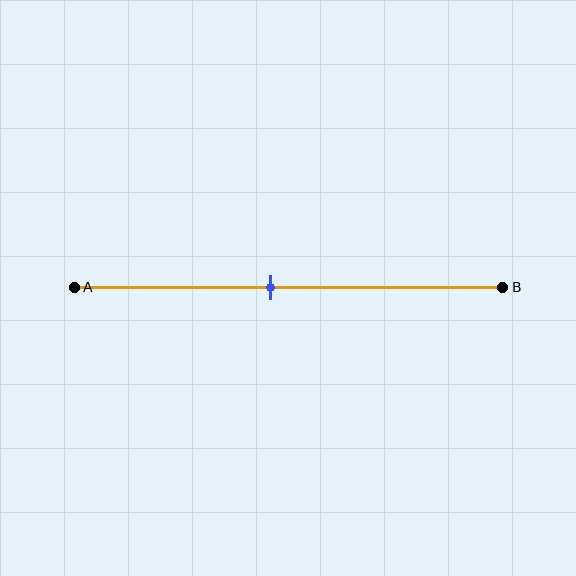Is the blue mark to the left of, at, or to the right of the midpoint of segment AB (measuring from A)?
The blue mark is to the left of the midpoint of segment AB.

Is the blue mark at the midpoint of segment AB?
No, the mark is at about 45% from A, not at the 50% midpoint.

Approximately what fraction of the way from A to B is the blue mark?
The blue mark is approximately 45% of the way from A to B.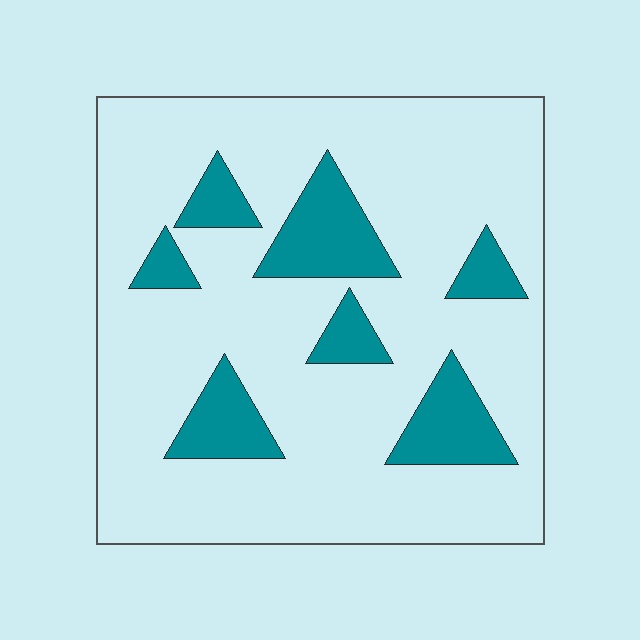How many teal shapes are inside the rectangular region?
7.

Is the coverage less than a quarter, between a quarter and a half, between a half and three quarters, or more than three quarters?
Less than a quarter.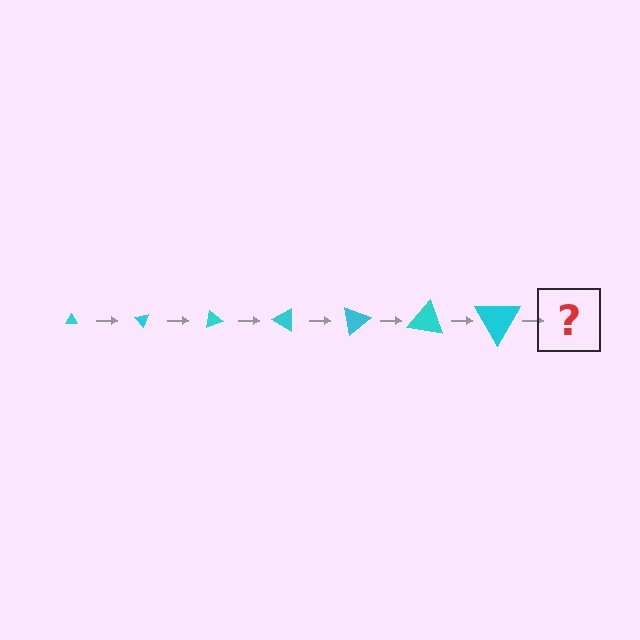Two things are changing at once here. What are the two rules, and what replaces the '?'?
The two rules are that the triangle grows larger each step and it rotates 50 degrees each step. The '?' should be a triangle, larger than the previous one and rotated 350 degrees from the start.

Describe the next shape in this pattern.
It should be a triangle, larger than the previous one and rotated 350 degrees from the start.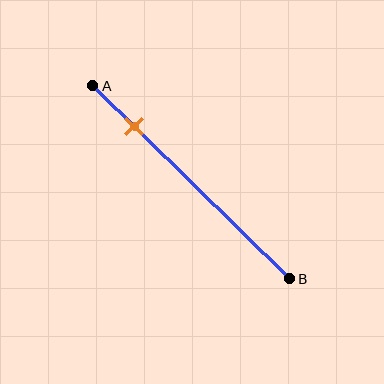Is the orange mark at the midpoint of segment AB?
No, the mark is at about 20% from A, not at the 50% midpoint.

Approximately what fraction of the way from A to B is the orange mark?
The orange mark is approximately 20% of the way from A to B.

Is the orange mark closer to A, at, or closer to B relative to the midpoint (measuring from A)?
The orange mark is closer to point A than the midpoint of segment AB.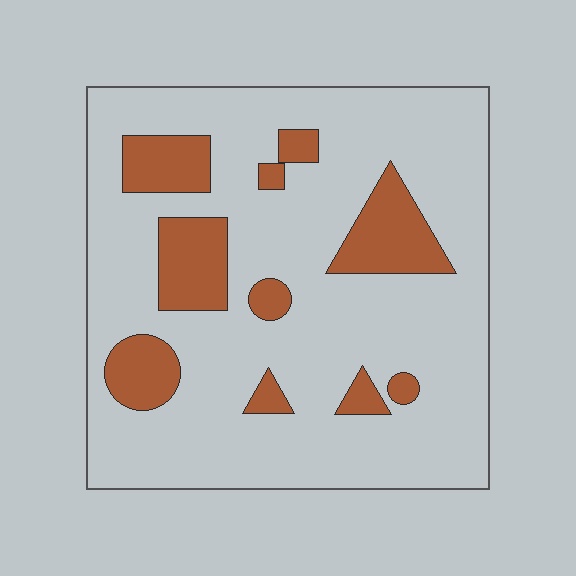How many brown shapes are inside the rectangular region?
10.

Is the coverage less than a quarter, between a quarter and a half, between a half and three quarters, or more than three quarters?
Less than a quarter.